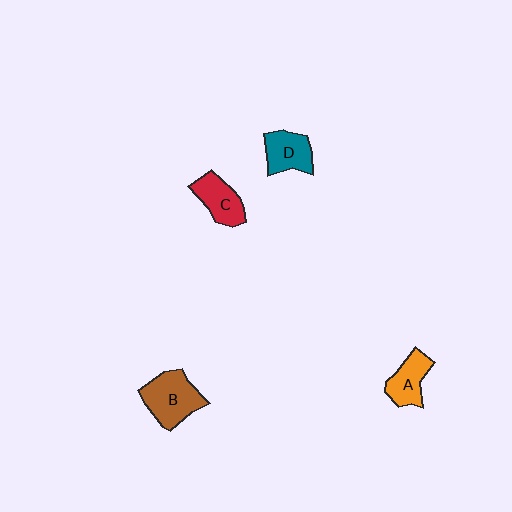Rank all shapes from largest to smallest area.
From largest to smallest: B (brown), C (red), D (teal), A (orange).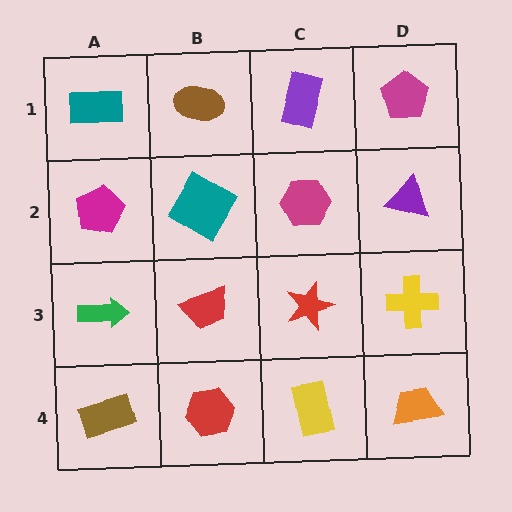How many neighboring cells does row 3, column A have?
3.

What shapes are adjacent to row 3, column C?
A magenta hexagon (row 2, column C), a yellow rectangle (row 4, column C), a red trapezoid (row 3, column B), a yellow cross (row 3, column D).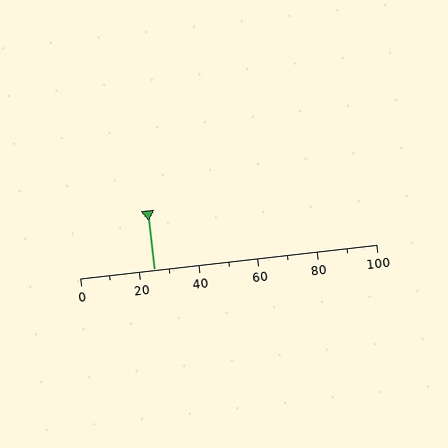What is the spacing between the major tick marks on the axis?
The major ticks are spaced 20 apart.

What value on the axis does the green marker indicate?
The marker indicates approximately 25.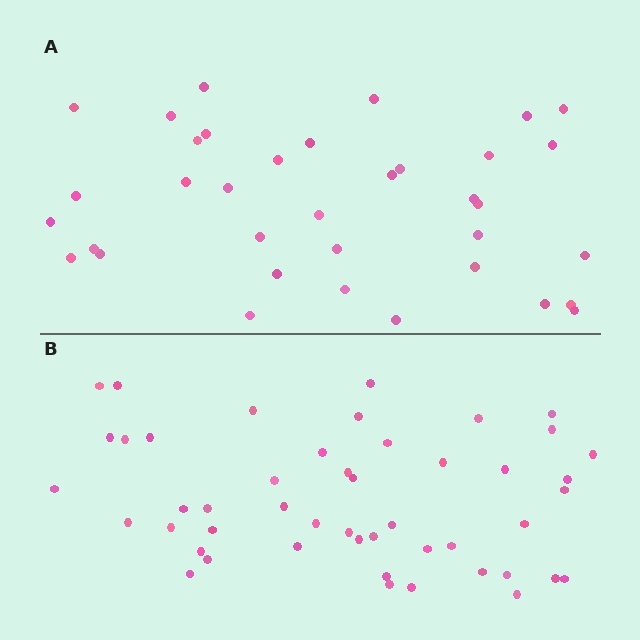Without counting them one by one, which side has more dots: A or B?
Region B (the bottom region) has more dots.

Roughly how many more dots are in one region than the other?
Region B has roughly 12 or so more dots than region A.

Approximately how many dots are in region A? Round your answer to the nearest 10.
About 40 dots. (The exact count is 36, which rounds to 40.)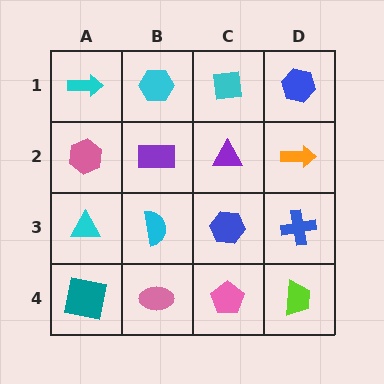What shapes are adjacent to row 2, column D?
A blue hexagon (row 1, column D), a blue cross (row 3, column D), a purple triangle (row 2, column C).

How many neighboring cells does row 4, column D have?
2.